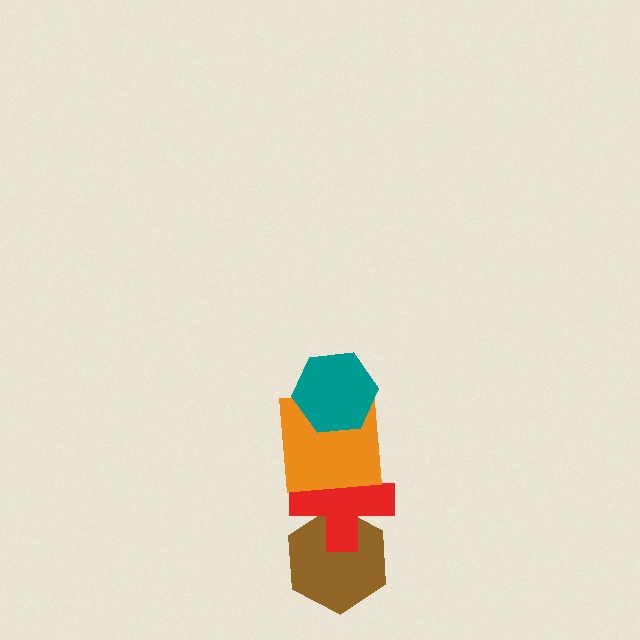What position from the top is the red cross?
The red cross is 3rd from the top.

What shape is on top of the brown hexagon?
The red cross is on top of the brown hexagon.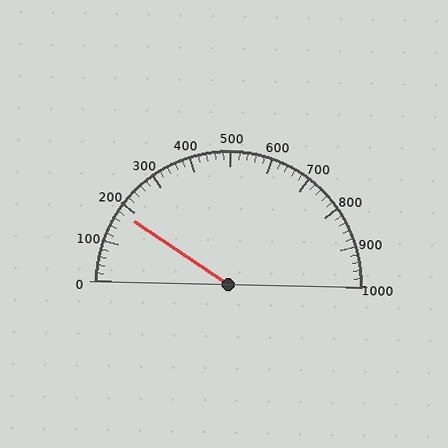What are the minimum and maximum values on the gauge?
The gauge ranges from 0 to 1000.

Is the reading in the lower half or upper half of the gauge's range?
The reading is in the lower half of the range (0 to 1000).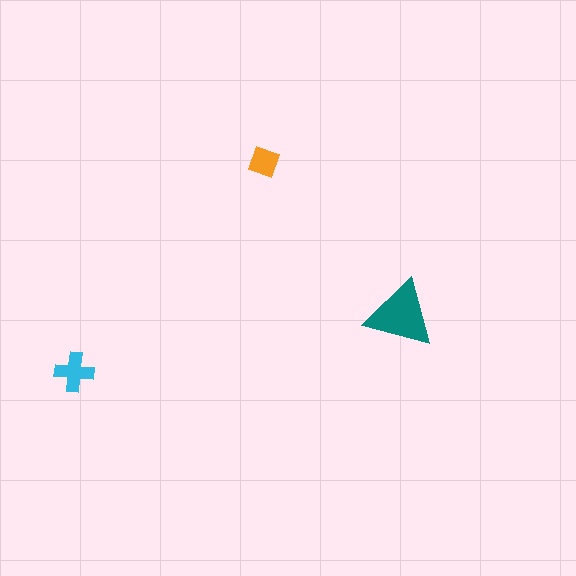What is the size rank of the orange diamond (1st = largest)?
3rd.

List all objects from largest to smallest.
The teal triangle, the cyan cross, the orange diamond.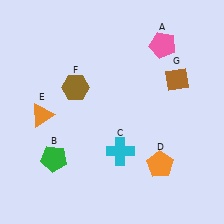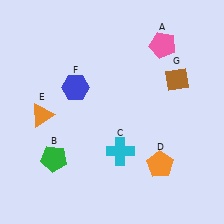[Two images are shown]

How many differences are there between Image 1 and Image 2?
There is 1 difference between the two images.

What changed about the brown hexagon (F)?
In Image 1, F is brown. In Image 2, it changed to blue.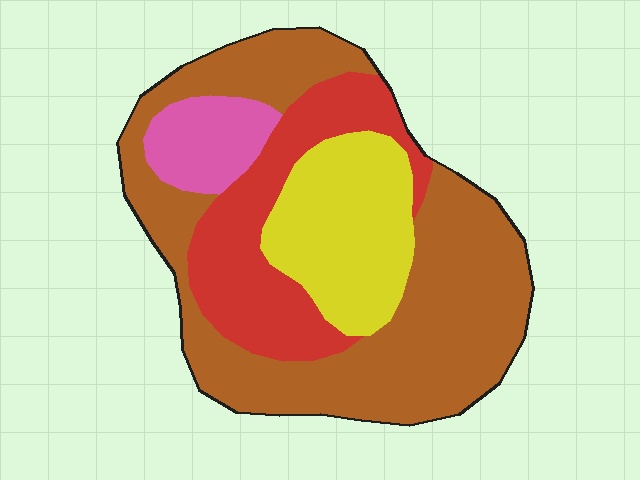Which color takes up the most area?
Brown, at roughly 50%.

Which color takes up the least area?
Pink, at roughly 10%.